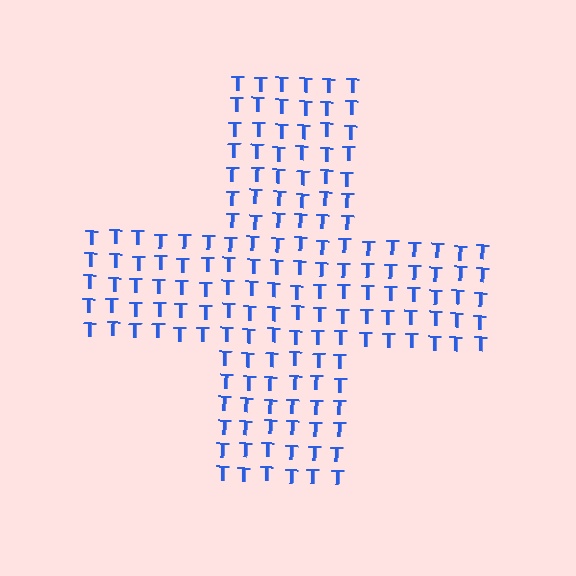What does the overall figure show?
The overall figure shows a cross.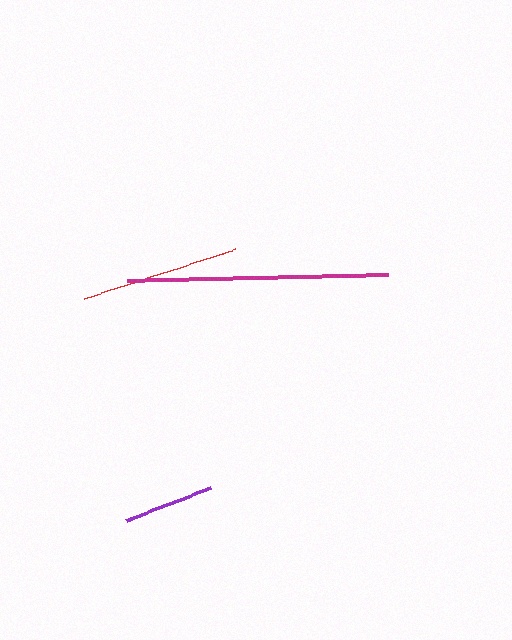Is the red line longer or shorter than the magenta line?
The magenta line is longer than the red line.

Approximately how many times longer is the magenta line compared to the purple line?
The magenta line is approximately 2.9 times the length of the purple line.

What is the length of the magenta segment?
The magenta segment is approximately 261 pixels long.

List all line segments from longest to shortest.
From longest to shortest: magenta, red, purple.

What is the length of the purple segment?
The purple segment is approximately 91 pixels long.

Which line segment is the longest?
The magenta line is the longest at approximately 261 pixels.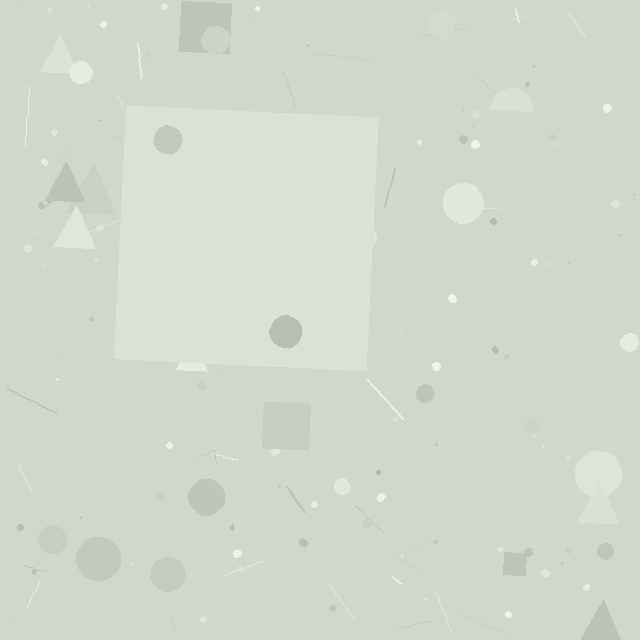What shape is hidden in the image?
A square is hidden in the image.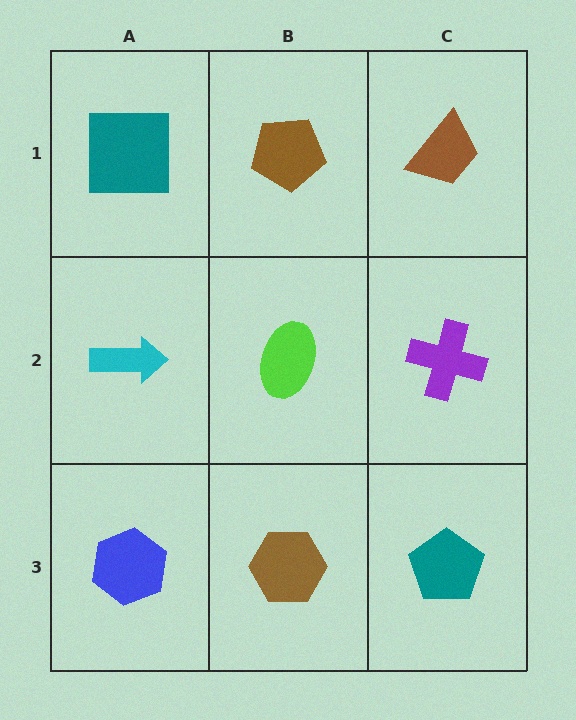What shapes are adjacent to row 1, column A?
A cyan arrow (row 2, column A), a brown pentagon (row 1, column B).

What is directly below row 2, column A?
A blue hexagon.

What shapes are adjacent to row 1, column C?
A purple cross (row 2, column C), a brown pentagon (row 1, column B).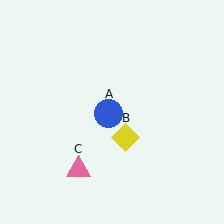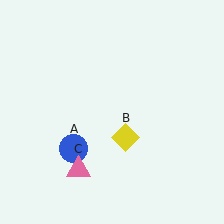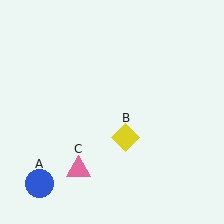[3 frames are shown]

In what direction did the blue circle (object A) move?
The blue circle (object A) moved down and to the left.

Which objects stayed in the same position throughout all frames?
Yellow diamond (object B) and pink triangle (object C) remained stationary.